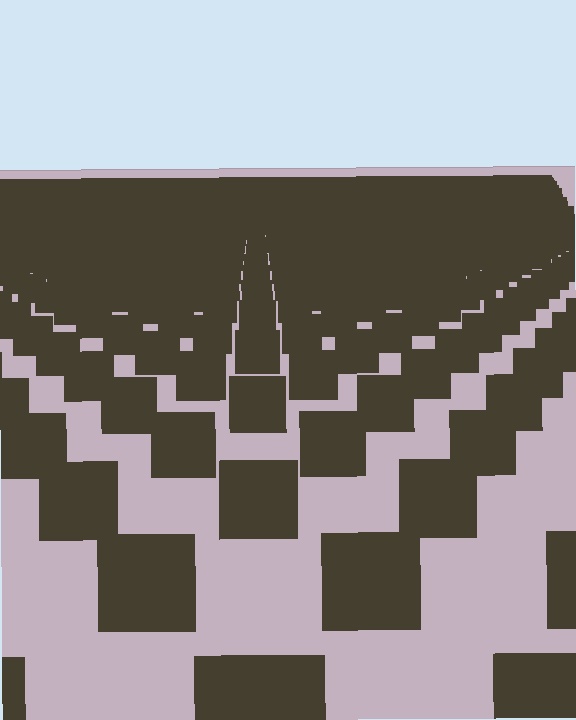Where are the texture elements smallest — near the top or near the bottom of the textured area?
Near the top.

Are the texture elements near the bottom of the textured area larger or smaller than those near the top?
Larger. Near the bottom, elements are closer to the viewer and appear at a bigger on-screen size.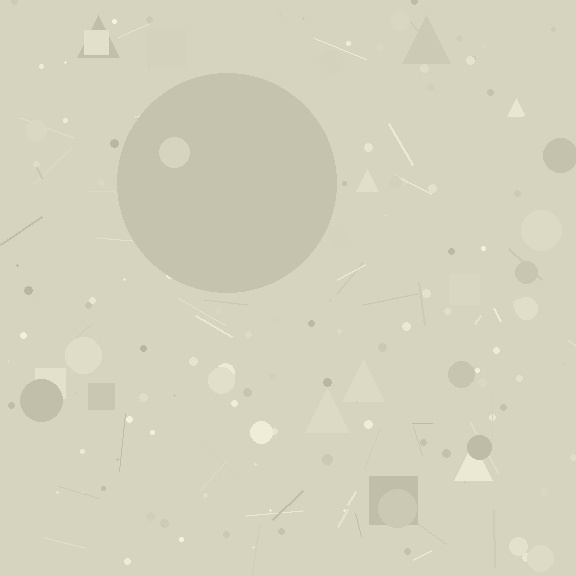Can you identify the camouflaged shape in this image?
The camouflaged shape is a circle.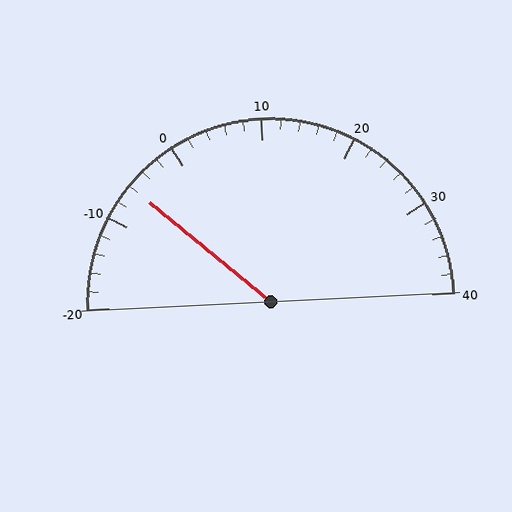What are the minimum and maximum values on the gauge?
The gauge ranges from -20 to 40.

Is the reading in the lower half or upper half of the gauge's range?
The reading is in the lower half of the range (-20 to 40).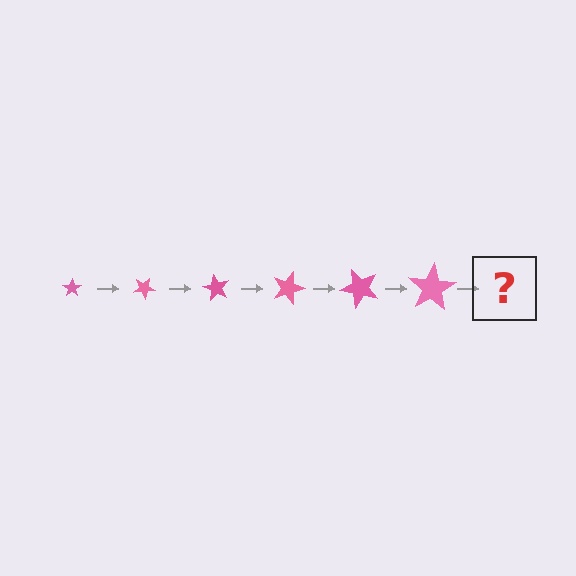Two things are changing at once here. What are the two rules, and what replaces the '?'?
The two rules are that the star grows larger each step and it rotates 30 degrees each step. The '?' should be a star, larger than the previous one and rotated 180 degrees from the start.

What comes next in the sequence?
The next element should be a star, larger than the previous one and rotated 180 degrees from the start.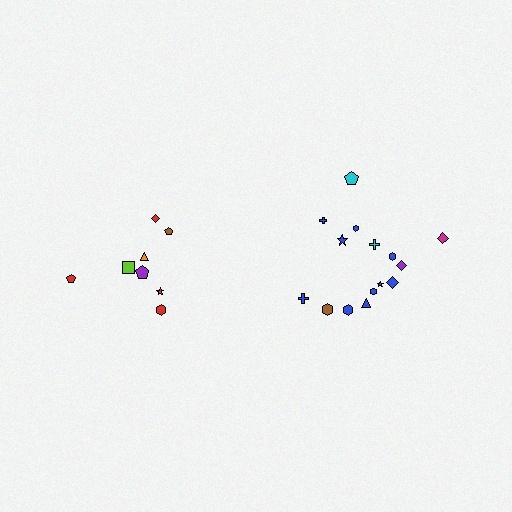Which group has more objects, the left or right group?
The right group.